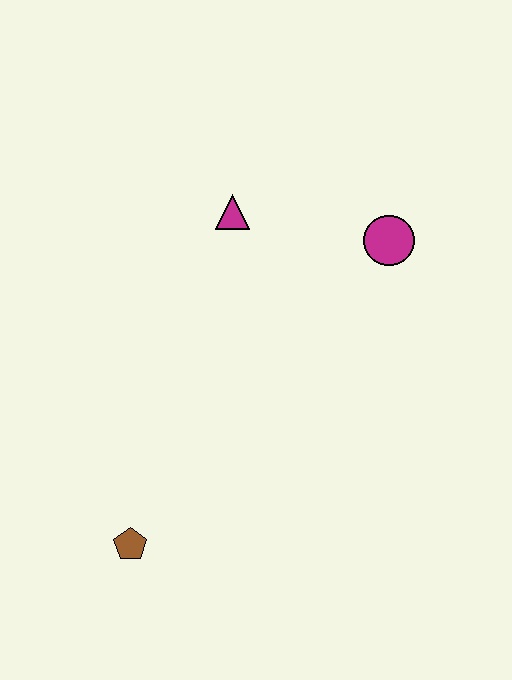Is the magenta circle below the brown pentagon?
No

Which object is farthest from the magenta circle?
The brown pentagon is farthest from the magenta circle.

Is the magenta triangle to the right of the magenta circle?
No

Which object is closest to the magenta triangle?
The magenta circle is closest to the magenta triangle.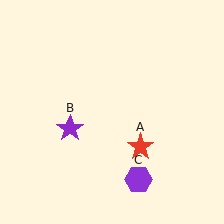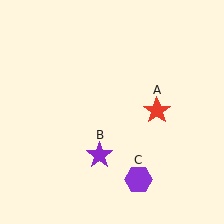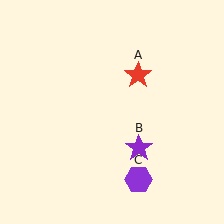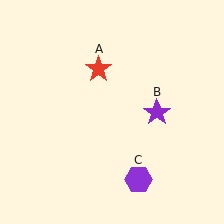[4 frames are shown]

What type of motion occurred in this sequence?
The red star (object A), purple star (object B) rotated counterclockwise around the center of the scene.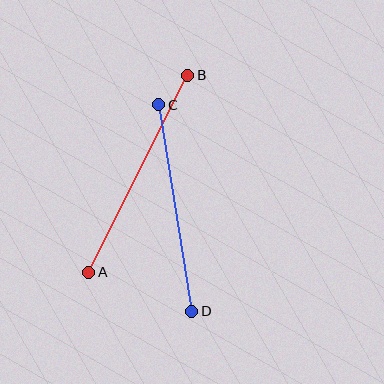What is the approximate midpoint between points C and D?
The midpoint is at approximately (175, 208) pixels.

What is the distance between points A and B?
The distance is approximately 220 pixels.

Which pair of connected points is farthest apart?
Points A and B are farthest apart.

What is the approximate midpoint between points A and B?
The midpoint is at approximately (138, 174) pixels.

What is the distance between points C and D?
The distance is approximately 209 pixels.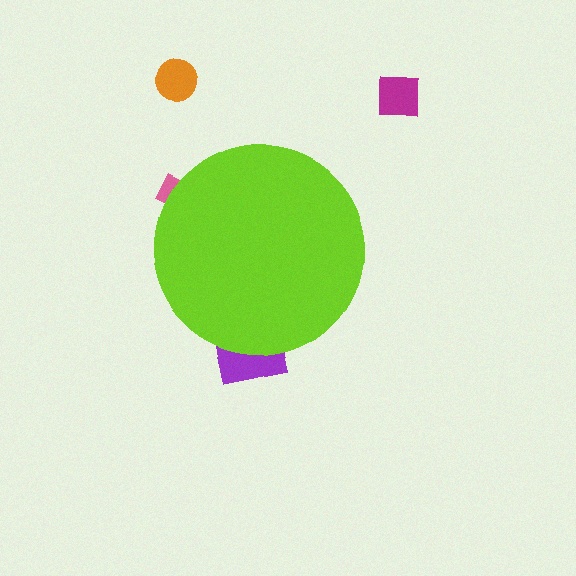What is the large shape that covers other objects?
A lime circle.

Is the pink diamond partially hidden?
Yes, the pink diamond is partially hidden behind the lime circle.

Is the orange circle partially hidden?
No, the orange circle is fully visible.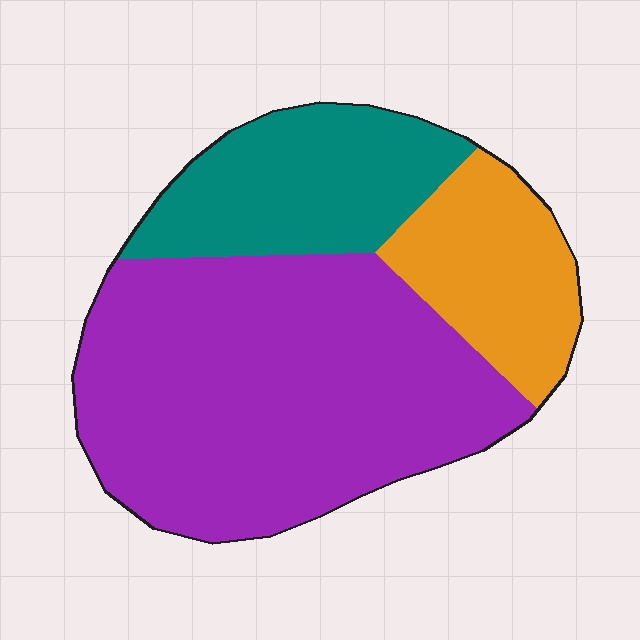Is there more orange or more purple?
Purple.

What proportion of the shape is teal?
Teal takes up about one quarter (1/4) of the shape.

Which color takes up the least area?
Orange, at roughly 20%.